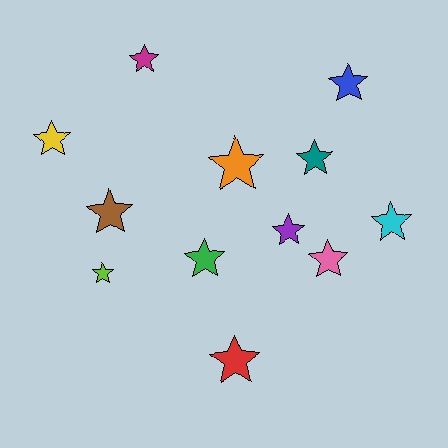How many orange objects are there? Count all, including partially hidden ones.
There is 1 orange object.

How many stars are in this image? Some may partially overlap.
There are 12 stars.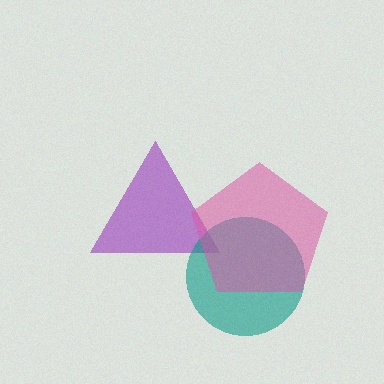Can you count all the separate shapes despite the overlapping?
Yes, there are 3 separate shapes.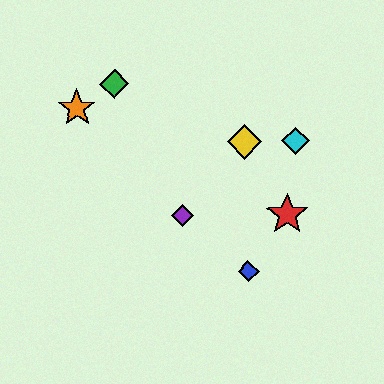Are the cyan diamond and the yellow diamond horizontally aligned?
Yes, both are at y≈141.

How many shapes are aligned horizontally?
2 shapes (the yellow diamond, the cyan diamond) are aligned horizontally.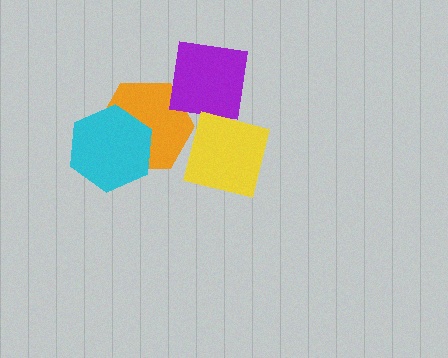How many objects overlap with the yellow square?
1 object overlaps with the yellow square.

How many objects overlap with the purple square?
0 objects overlap with the purple square.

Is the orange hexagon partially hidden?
Yes, it is partially covered by another shape.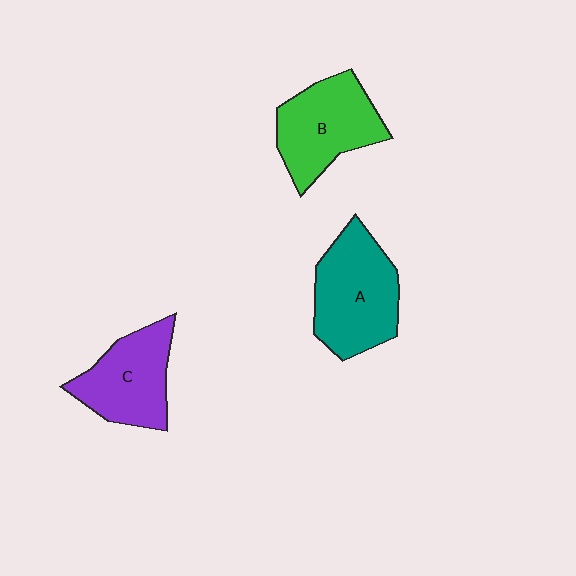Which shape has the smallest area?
Shape C (purple).